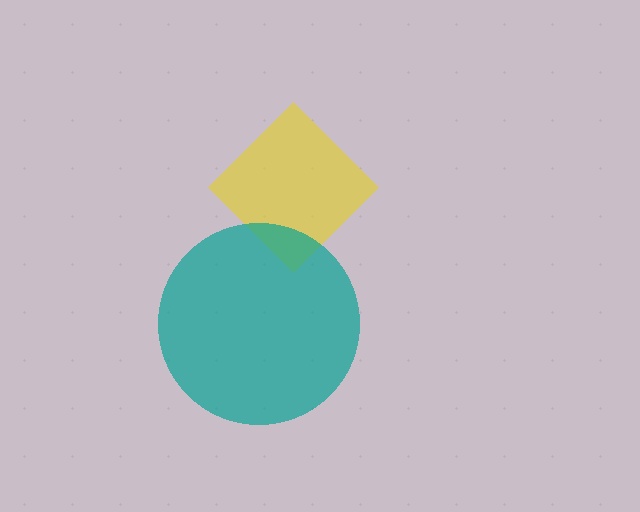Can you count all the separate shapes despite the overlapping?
Yes, there are 2 separate shapes.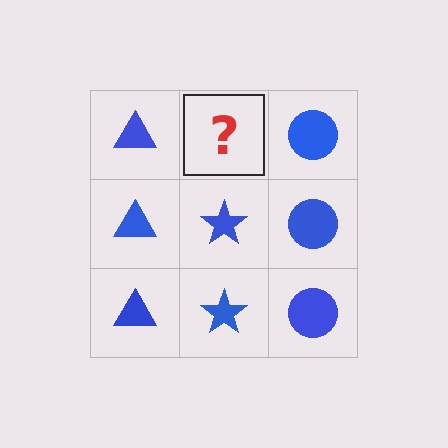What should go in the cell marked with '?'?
The missing cell should contain a blue star.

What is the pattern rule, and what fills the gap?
The rule is that each column has a consistent shape. The gap should be filled with a blue star.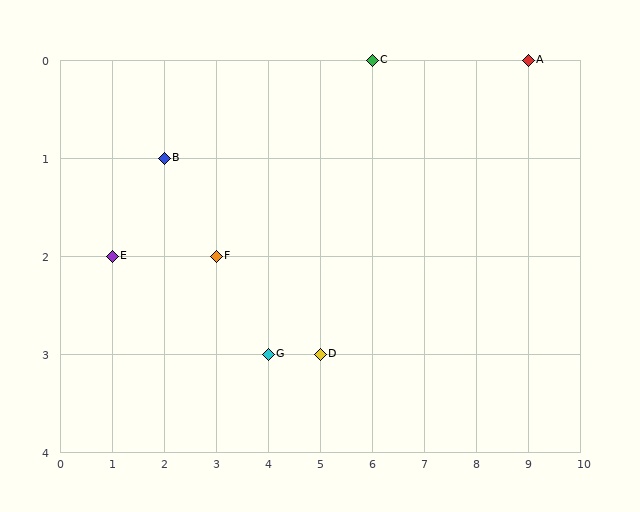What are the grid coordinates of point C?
Point C is at grid coordinates (6, 0).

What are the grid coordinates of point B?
Point B is at grid coordinates (2, 1).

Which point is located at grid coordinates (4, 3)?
Point G is at (4, 3).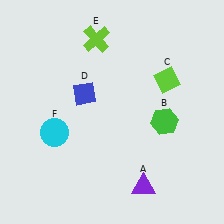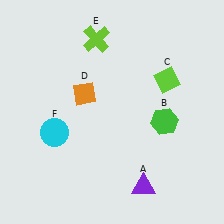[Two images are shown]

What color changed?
The diamond (D) changed from blue in Image 1 to orange in Image 2.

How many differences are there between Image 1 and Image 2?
There is 1 difference between the two images.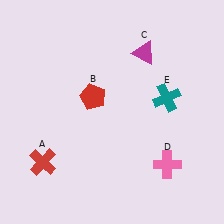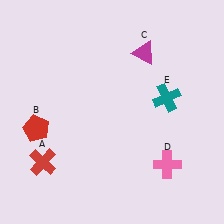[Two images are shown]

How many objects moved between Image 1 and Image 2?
1 object moved between the two images.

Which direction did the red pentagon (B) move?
The red pentagon (B) moved left.